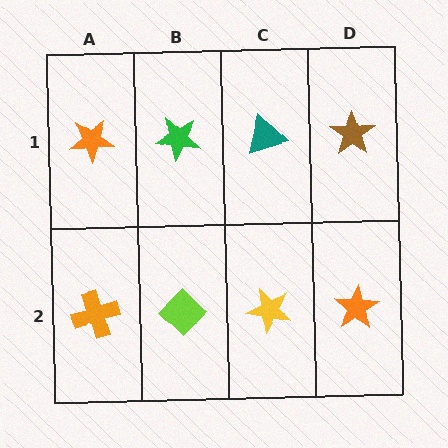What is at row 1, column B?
A green star.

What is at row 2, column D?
An orange star.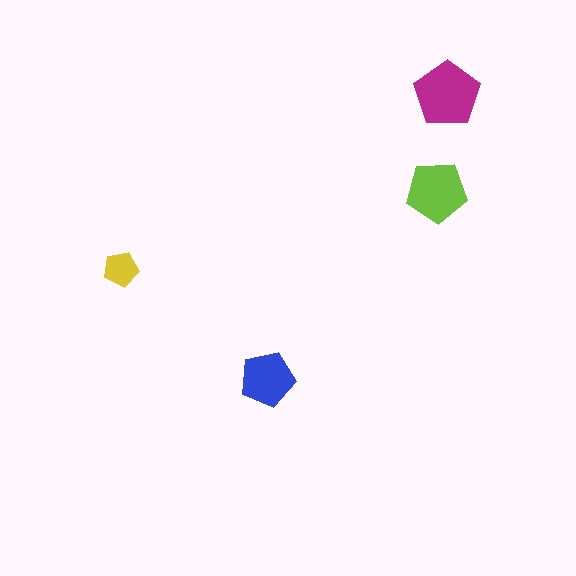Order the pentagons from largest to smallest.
the magenta one, the lime one, the blue one, the yellow one.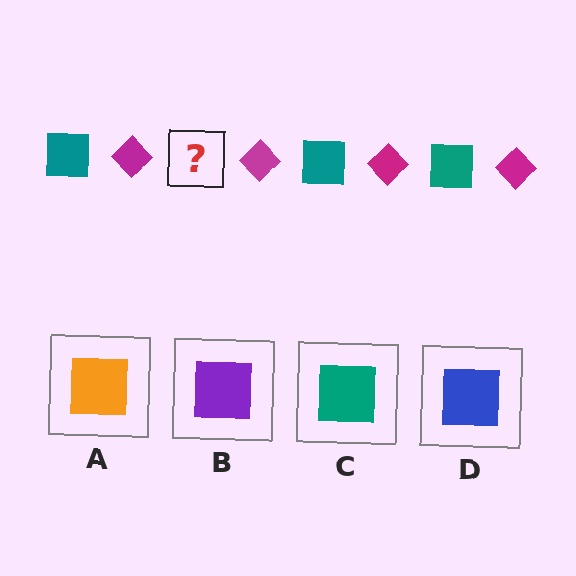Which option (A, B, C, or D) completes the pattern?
C.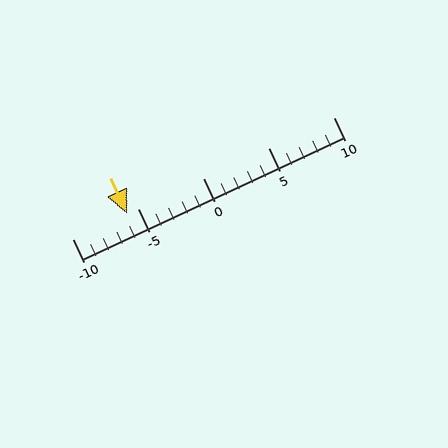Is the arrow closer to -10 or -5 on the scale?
The arrow is closer to -5.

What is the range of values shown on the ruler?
The ruler shows values from -10 to 10.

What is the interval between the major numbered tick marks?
The major tick marks are spaced 5 units apart.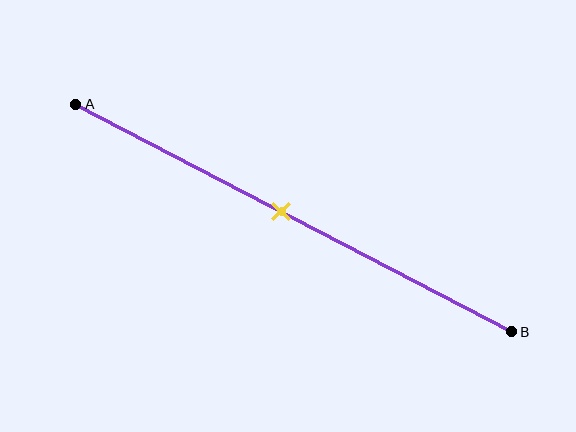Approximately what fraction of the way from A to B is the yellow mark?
The yellow mark is approximately 45% of the way from A to B.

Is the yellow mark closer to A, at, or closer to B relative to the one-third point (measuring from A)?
The yellow mark is closer to point B than the one-third point of segment AB.